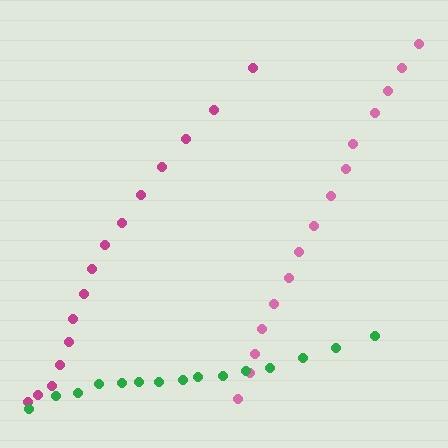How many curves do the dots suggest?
There are 3 distinct paths.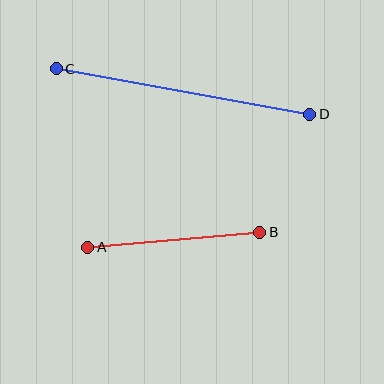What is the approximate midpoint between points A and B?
The midpoint is at approximately (174, 240) pixels.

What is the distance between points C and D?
The distance is approximately 258 pixels.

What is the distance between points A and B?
The distance is approximately 173 pixels.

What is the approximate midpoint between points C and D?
The midpoint is at approximately (183, 92) pixels.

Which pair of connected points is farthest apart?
Points C and D are farthest apart.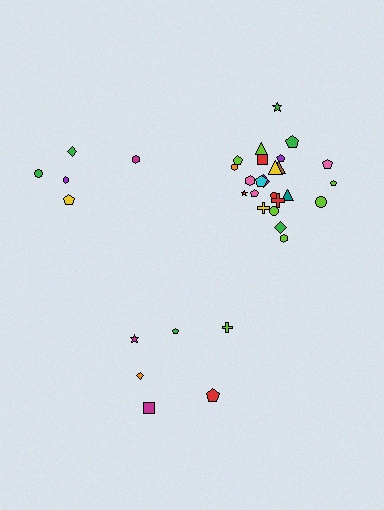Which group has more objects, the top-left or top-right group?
The top-right group.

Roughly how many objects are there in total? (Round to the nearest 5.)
Roughly 35 objects in total.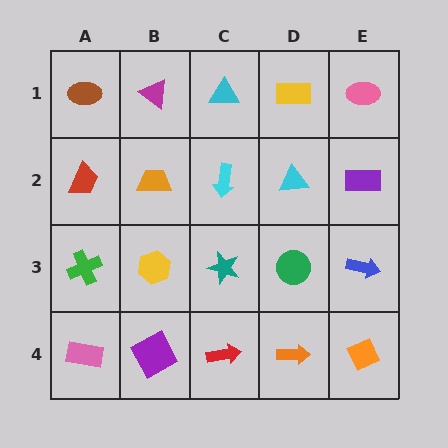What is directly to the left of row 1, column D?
A cyan triangle.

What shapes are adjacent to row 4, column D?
A green circle (row 3, column D), a red arrow (row 4, column C), an orange diamond (row 4, column E).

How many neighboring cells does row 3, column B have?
4.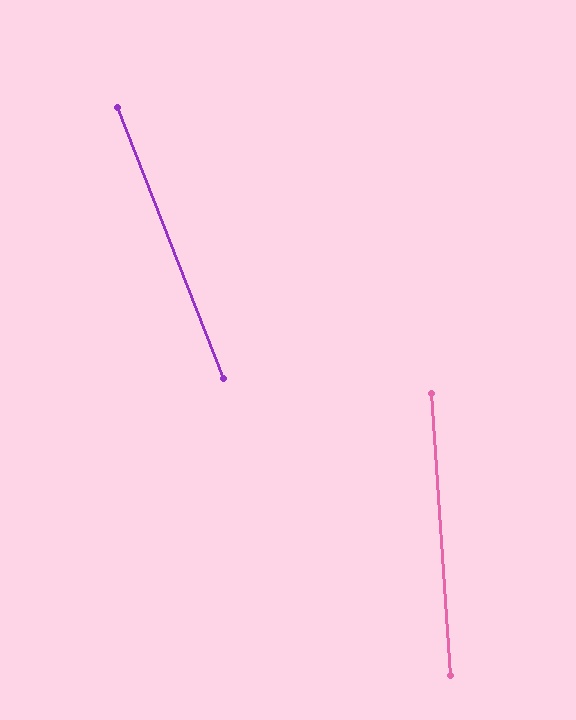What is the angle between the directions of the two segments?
Approximately 17 degrees.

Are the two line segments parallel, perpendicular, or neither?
Neither parallel nor perpendicular — they differ by about 17°.